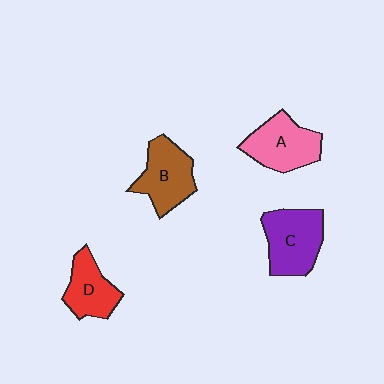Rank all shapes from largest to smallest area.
From largest to smallest: C (purple), A (pink), B (brown), D (red).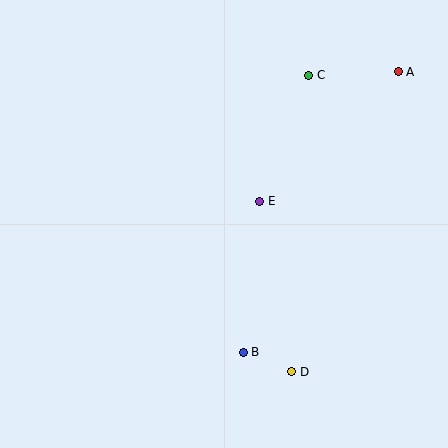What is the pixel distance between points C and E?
The distance between C and E is 135 pixels.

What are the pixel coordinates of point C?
Point C is at (309, 76).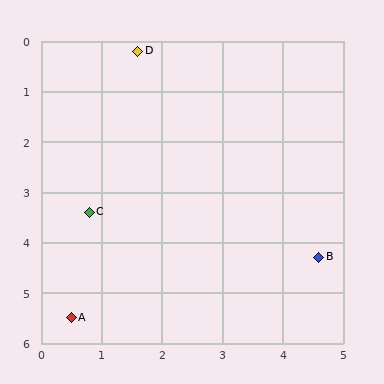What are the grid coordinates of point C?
Point C is at approximately (0.8, 3.4).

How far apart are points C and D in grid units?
Points C and D are about 3.3 grid units apart.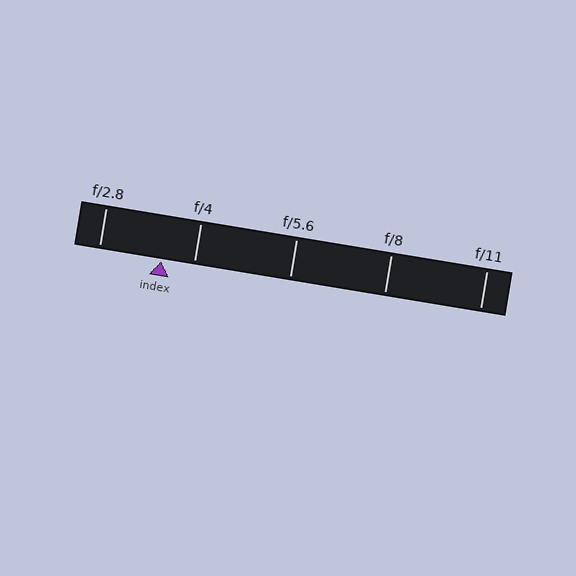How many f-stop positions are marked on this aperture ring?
There are 5 f-stop positions marked.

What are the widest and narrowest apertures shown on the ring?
The widest aperture shown is f/2.8 and the narrowest is f/11.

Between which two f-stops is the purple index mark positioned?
The index mark is between f/2.8 and f/4.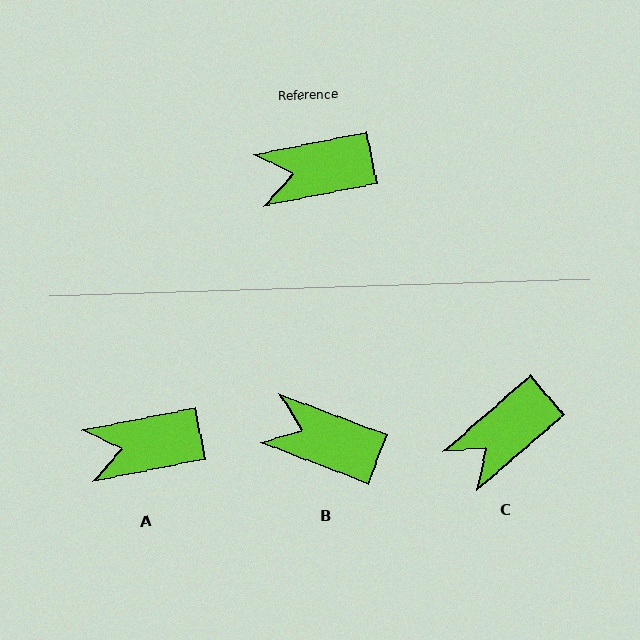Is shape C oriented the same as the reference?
No, it is off by about 30 degrees.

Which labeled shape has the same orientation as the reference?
A.